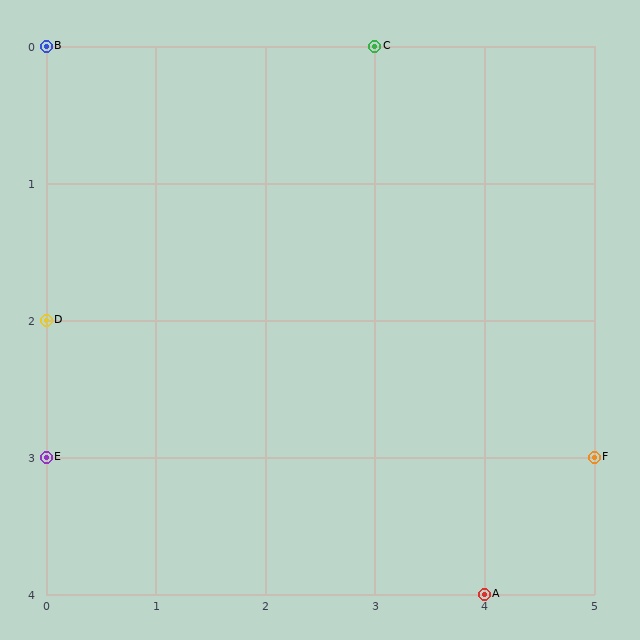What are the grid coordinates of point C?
Point C is at grid coordinates (3, 0).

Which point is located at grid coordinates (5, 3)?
Point F is at (5, 3).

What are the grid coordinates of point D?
Point D is at grid coordinates (0, 2).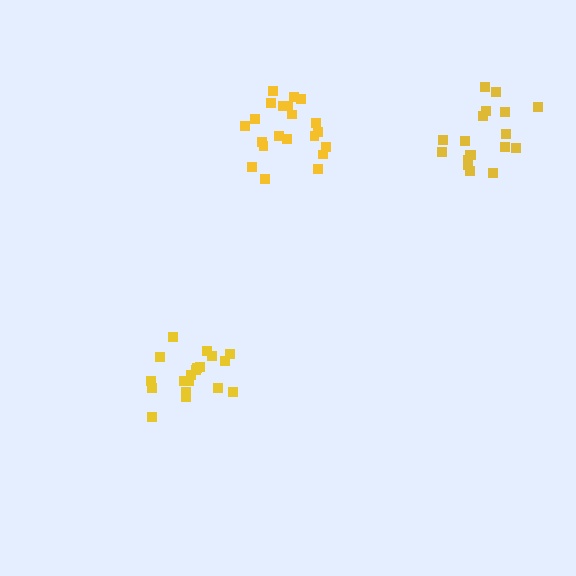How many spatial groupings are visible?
There are 3 spatial groupings.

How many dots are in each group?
Group 1: 18 dots, Group 2: 21 dots, Group 3: 19 dots (58 total).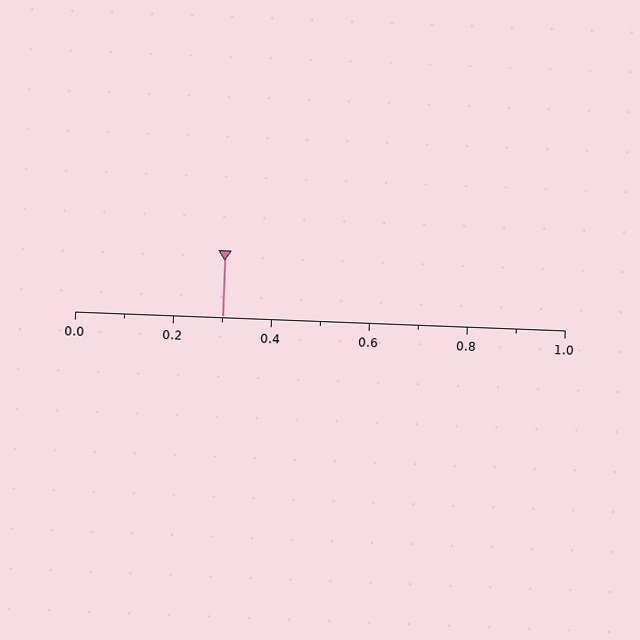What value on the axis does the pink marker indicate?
The marker indicates approximately 0.3.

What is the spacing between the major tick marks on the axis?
The major ticks are spaced 0.2 apart.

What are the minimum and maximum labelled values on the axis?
The axis runs from 0.0 to 1.0.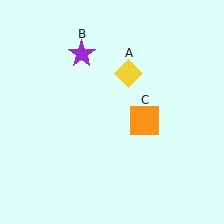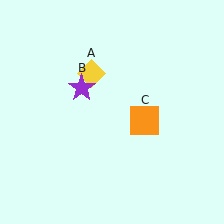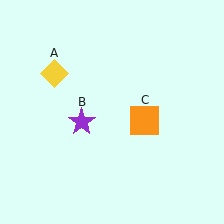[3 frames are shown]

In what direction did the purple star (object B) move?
The purple star (object B) moved down.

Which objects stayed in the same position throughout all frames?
Orange square (object C) remained stationary.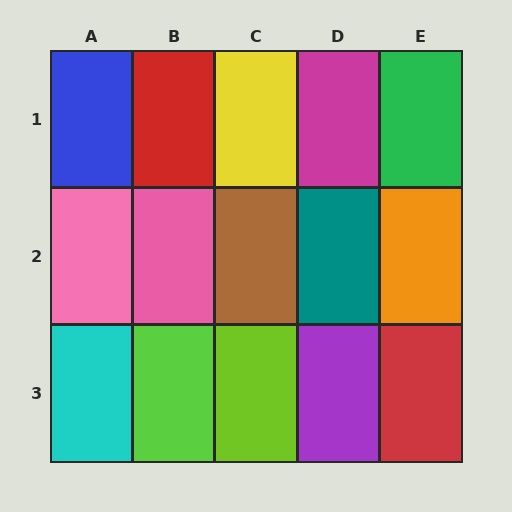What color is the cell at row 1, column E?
Green.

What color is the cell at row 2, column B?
Pink.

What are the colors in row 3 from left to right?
Cyan, lime, lime, purple, red.